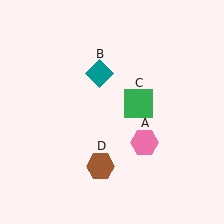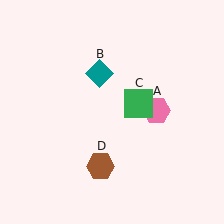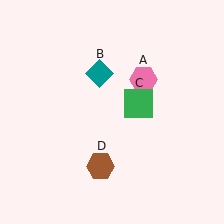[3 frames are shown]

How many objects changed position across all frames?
1 object changed position: pink hexagon (object A).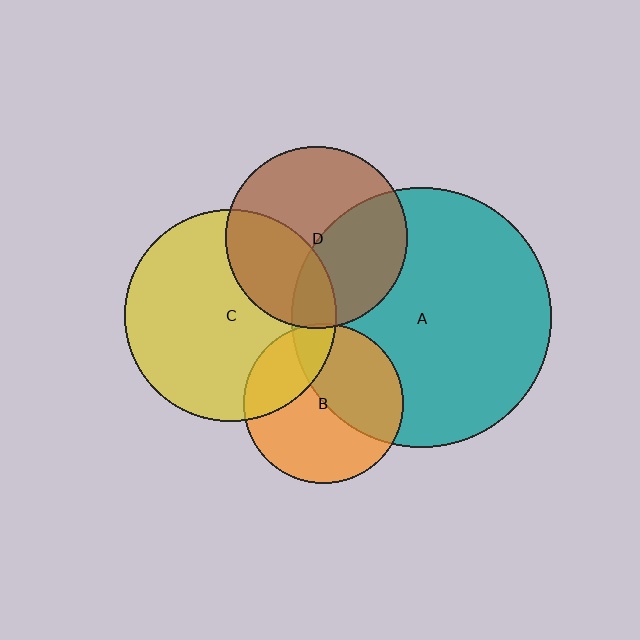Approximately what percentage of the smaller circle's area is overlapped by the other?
Approximately 45%.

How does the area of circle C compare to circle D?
Approximately 1.4 times.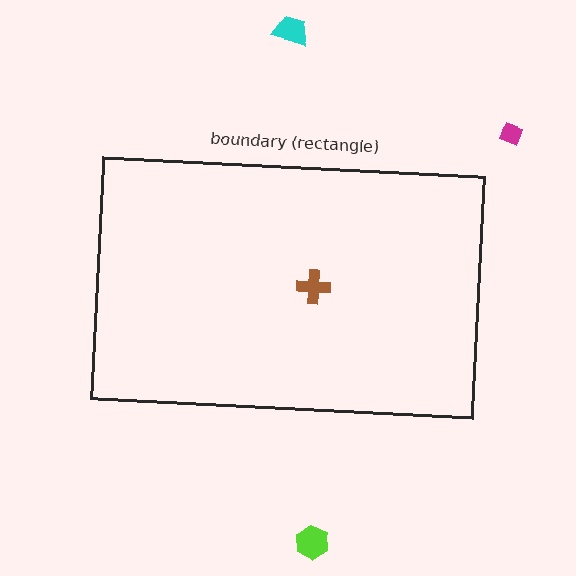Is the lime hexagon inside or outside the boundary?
Outside.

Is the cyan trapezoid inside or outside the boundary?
Outside.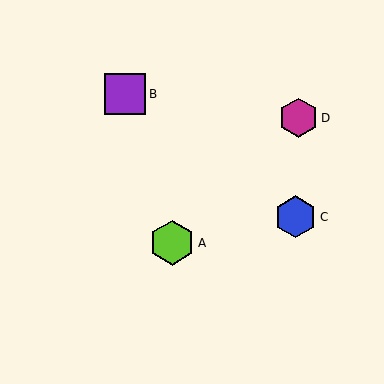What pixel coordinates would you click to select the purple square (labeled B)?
Click at (125, 94) to select the purple square B.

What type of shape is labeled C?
Shape C is a blue hexagon.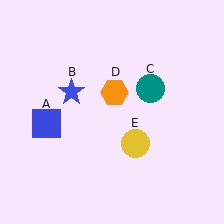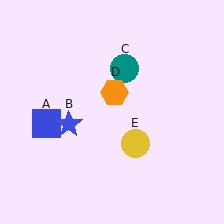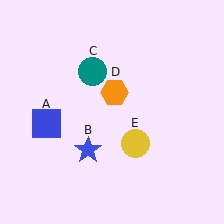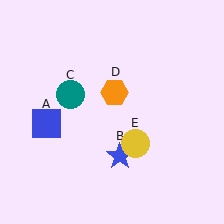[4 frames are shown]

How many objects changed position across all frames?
2 objects changed position: blue star (object B), teal circle (object C).